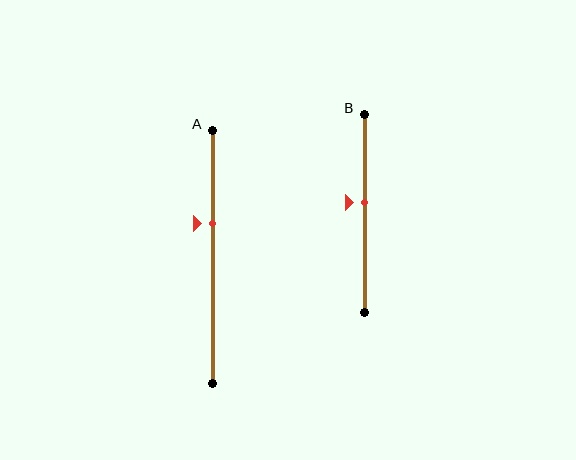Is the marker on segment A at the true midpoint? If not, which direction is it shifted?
No, the marker on segment A is shifted upward by about 13% of the segment length.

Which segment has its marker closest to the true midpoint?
Segment B has its marker closest to the true midpoint.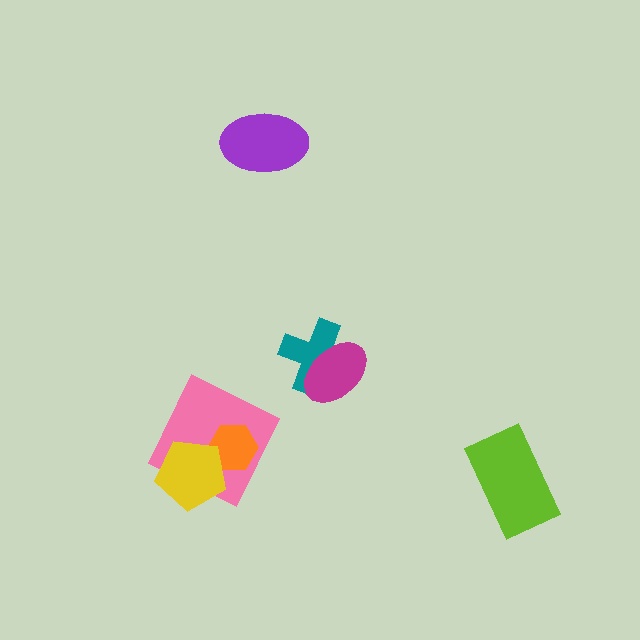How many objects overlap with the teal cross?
1 object overlaps with the teal cross.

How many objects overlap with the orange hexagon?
2 objects overlap with the orange hexagon.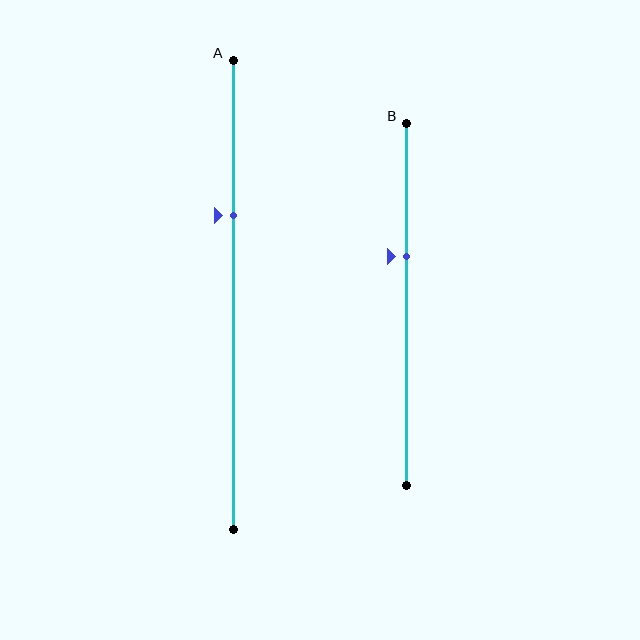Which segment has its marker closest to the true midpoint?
Segment B has its marker closest to the true midpoint.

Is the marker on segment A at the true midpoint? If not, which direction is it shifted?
No, the marker on segment A is shifted upward by about 17% of the segment length.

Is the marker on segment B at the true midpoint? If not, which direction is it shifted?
No, the marker on segment B is shifted upward by about 13% of the segment length.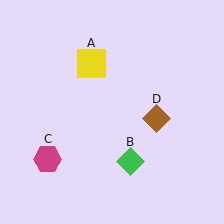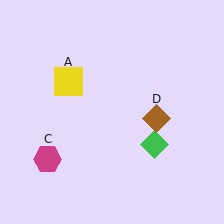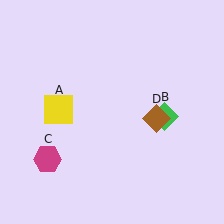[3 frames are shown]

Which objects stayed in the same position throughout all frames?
Magenta hexagon (object C) and brown diamond (object D) remained stationary.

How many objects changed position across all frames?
2 objects changed position: yellow square (object A), green diamond (object B).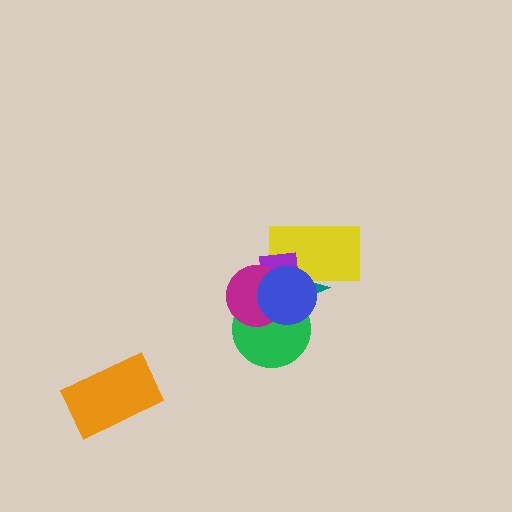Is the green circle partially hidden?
Yes, it is partially covered by another shape.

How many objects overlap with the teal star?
5 objects overlap with the teal star.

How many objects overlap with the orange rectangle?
0 objects overlap with the orange rectangle.